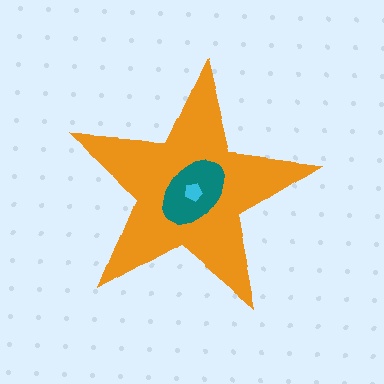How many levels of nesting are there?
3.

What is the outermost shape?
The orange star.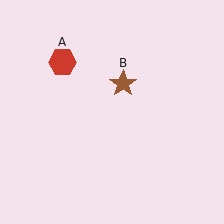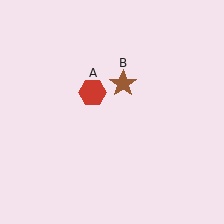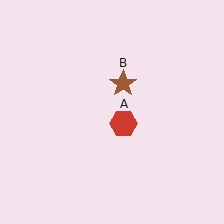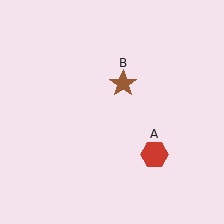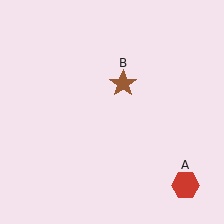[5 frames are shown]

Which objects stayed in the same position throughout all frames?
Brown star (object B) remained stationary.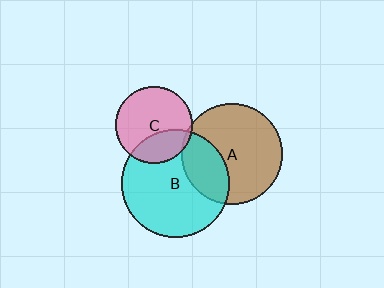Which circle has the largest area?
Circle B (cyan).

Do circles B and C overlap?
Yes.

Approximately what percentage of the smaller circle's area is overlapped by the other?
Approximately 30%.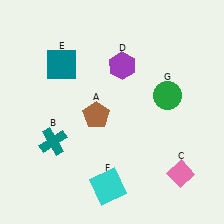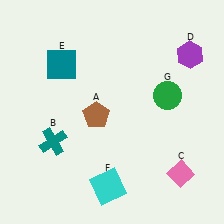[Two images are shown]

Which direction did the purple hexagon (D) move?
The purple hexagon (D) moved right.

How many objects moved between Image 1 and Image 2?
1 object moved between the two images.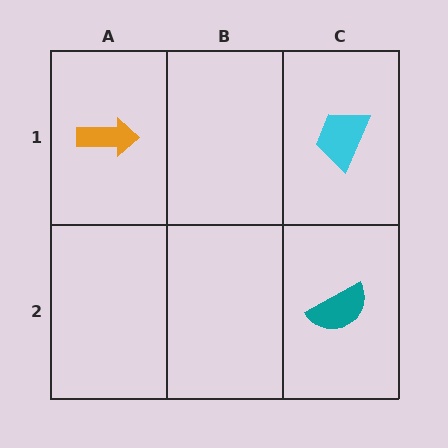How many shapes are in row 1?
2 shapes.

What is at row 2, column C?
A teal semicircle.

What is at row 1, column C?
A cyan trapezoid.